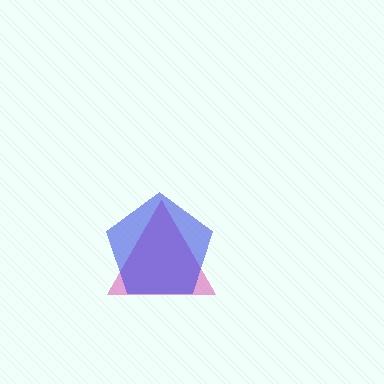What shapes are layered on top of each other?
The layered shapes are: a magenta triangle, a blue pentagon.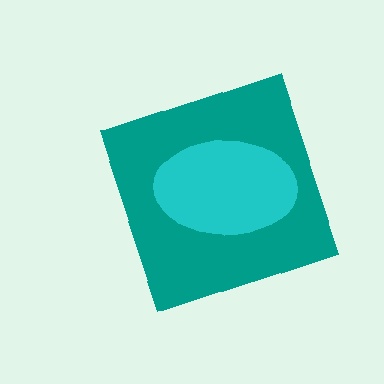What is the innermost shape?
The cyan ellipse.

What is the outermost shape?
The teal diamond.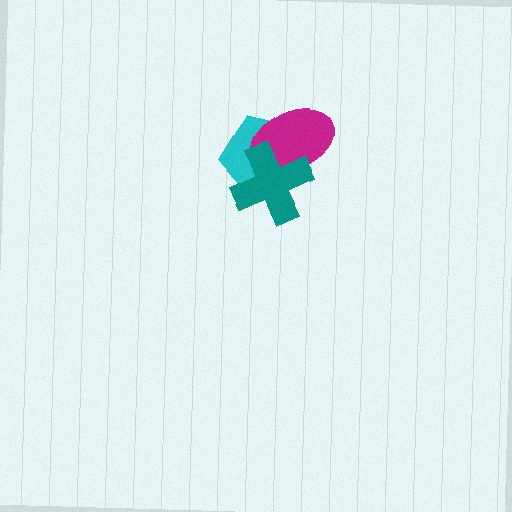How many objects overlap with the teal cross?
2 objects overlap with the teal cross.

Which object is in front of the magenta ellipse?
The teal cross is in front of the magenta ellipse.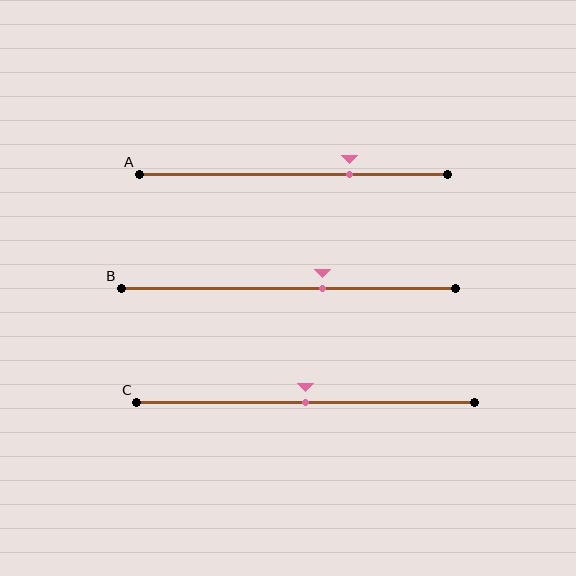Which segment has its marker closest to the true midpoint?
Segment C has its marker closest to the true midpoint.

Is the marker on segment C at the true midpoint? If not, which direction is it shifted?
Yes, the marker on segment C is at the true midpoint.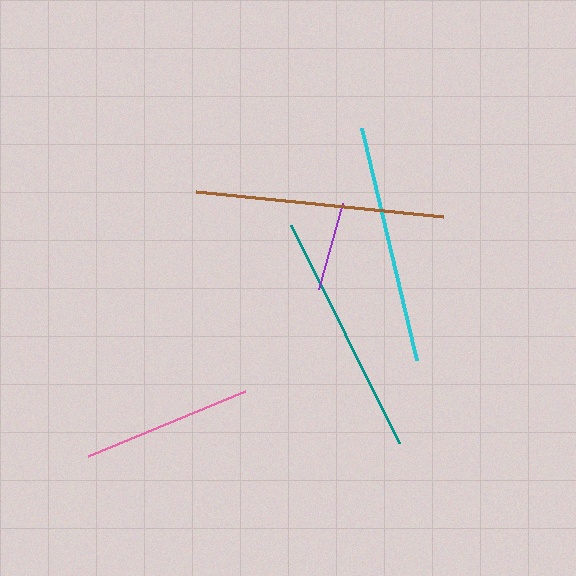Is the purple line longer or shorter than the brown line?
The brown line is longer than the purple line.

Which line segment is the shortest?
The purple line is the shortest at approximately 90 pixels.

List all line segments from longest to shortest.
From longest to shortest: brown, teal, cyan, pink, purple.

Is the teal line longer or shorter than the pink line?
The teal line is longer than the pink line.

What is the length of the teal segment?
The teal segment is approximately 244 pixels long.